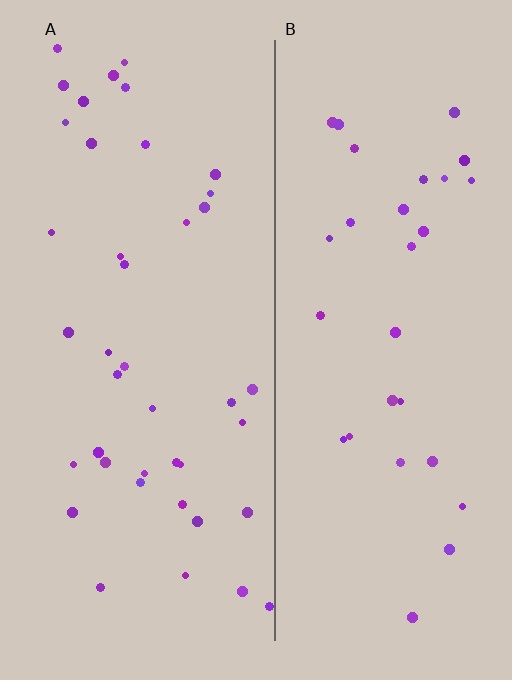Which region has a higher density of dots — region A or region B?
A (the left).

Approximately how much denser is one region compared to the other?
Approximately 1.4× — region A over region B.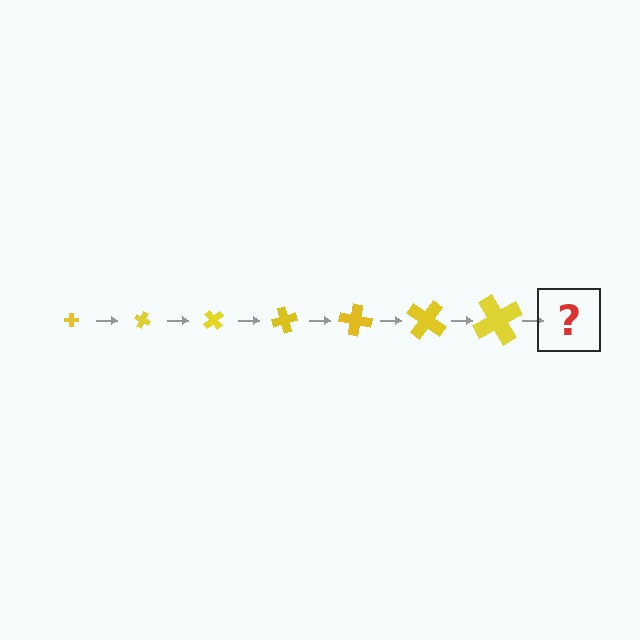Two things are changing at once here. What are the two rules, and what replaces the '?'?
The two rules are that the cross grows larger each step and it rotates 25 degrees each step. The '?' should be a cross, larger than the previous one and rotated 175 degrees from the start.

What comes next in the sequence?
The next element should be a cross, larger than the previous one and rotated 175 degrees from the start.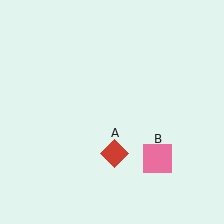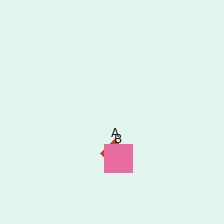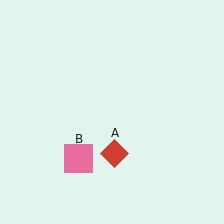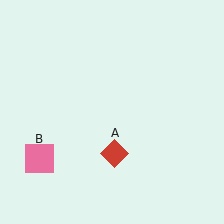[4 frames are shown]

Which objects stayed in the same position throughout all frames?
Red diamond (object A) remained stationary.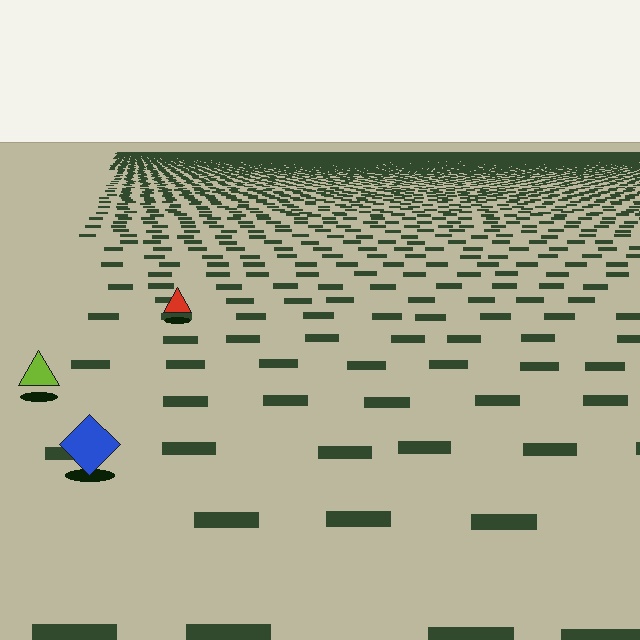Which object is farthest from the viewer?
The red triangle is farthest from the viewer. It appears smaller and the ground texture around it is denser.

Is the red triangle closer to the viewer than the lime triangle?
No. The lime triangle is closer — you can tell from the texture gradient: the ground texture is coarser near it.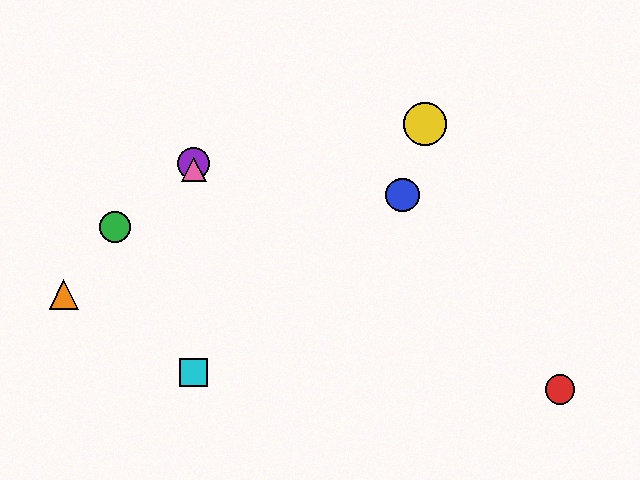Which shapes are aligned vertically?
The purple circle, the cyan square, the pink triangle are aligned vertically.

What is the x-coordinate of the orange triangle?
The orange triangle is at x≈64.